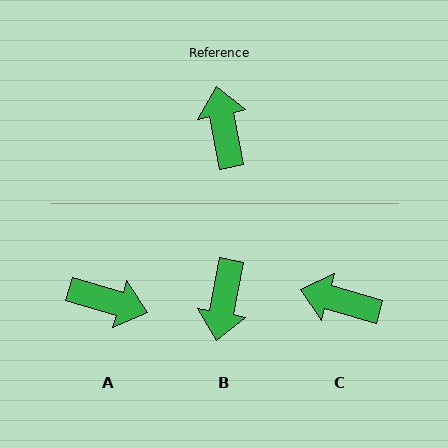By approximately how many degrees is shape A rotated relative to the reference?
Approximately 118 degrees clockwise.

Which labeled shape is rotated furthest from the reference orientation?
B, about 158 degrees away.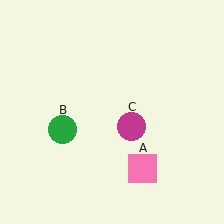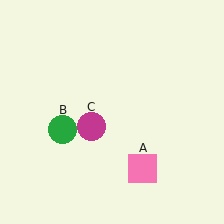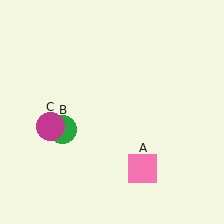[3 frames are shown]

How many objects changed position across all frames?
1 object changed position: magenta circle (object C).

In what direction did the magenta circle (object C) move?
The magenta circle (object C) moved left.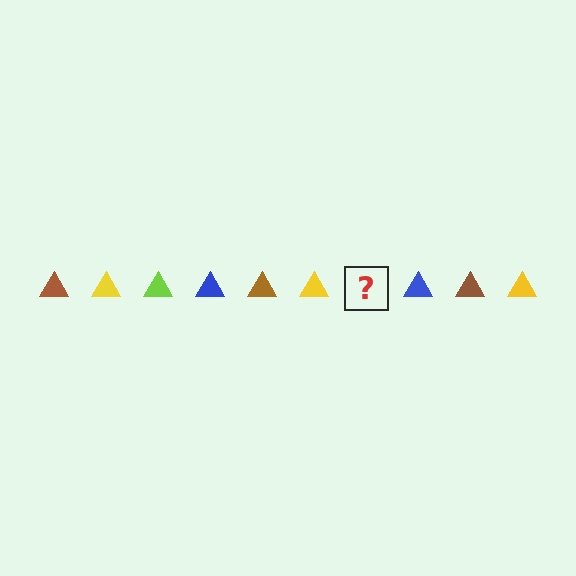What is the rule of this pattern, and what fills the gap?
The rule is that the pattern cycles through brown, yellow, lime, blue triangles. The gap should be filled with a lime triangle.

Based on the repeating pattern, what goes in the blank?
The blank should be a lime triangle.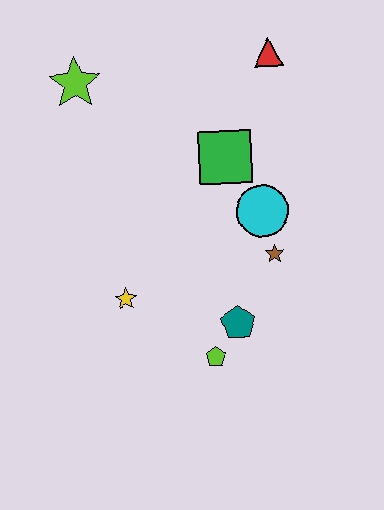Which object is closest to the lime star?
The green square is closest to the lime star.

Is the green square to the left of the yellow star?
No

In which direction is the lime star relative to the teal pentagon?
The lime star is above the teal pentagon.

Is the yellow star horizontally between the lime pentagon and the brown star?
No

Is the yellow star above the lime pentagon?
Yes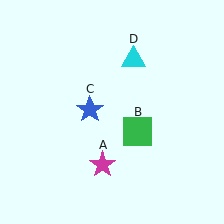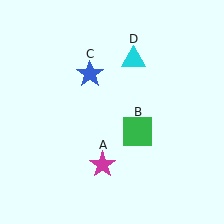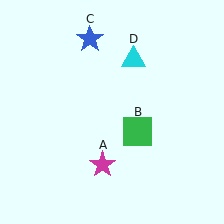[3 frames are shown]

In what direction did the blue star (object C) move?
The blue star (object C) moved up.